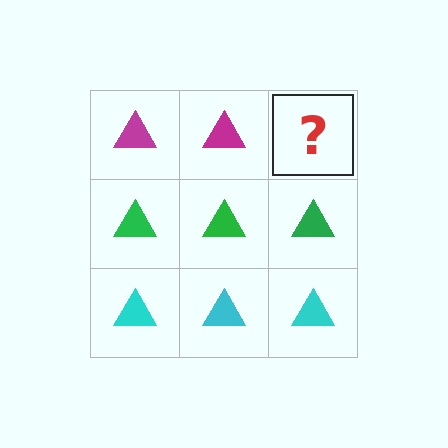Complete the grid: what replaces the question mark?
The question mark should be replaced with a magenta triangle.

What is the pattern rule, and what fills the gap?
The rule is that each row has a consistent color. The gap should be filled with a magenta triangle.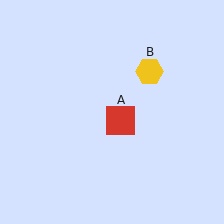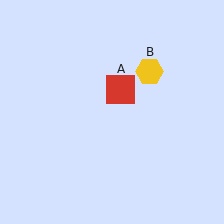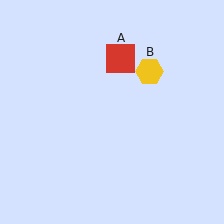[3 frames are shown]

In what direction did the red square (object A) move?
The red square (object A) moved up.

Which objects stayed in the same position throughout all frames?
Yellow hexagon (object B) remained stationary.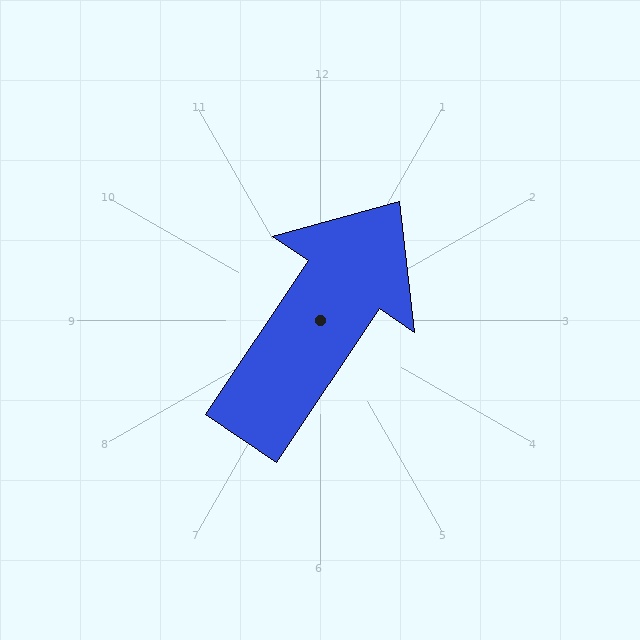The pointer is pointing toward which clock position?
Roughly 1 o'clock.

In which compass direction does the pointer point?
Northeast.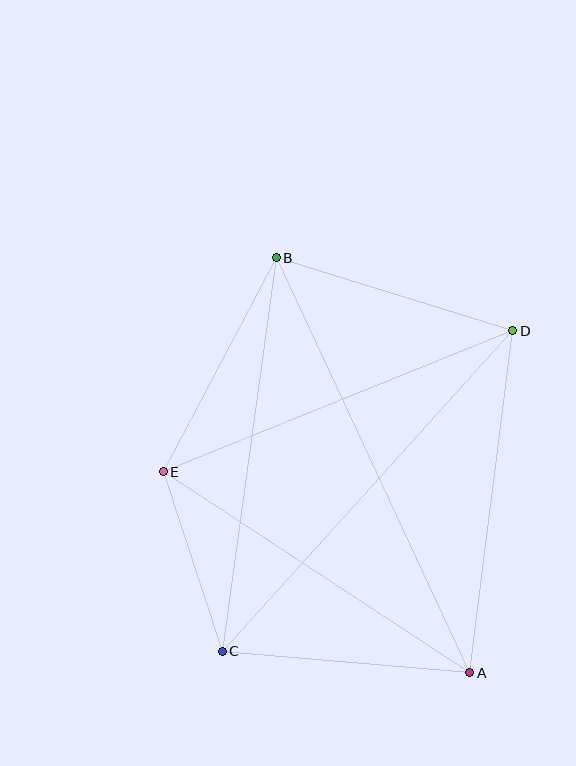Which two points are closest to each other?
Points C and E are closest to each other.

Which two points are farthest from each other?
Points A and B are farthest from each other.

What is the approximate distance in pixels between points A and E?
The distance between A and E is approximately 367 pixels.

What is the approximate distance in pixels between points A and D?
The distance between A and D is approximately 345 pixels.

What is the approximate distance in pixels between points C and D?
The distance between C and D is approximately 432 pixels.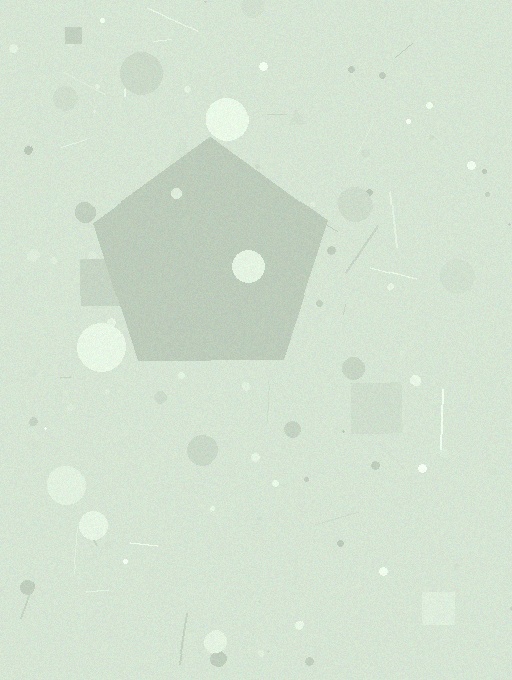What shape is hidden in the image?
A pentagon is hidden in the image.